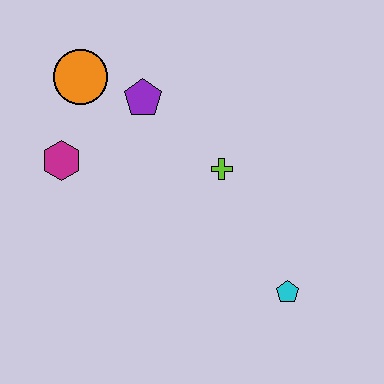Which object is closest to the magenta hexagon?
The orange circle is closest to the magenta hexagon.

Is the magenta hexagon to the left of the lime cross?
Yes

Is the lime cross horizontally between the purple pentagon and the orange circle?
No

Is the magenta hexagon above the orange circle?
No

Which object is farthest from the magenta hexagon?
The cyan pentagon is farthest from the magenta hexagon.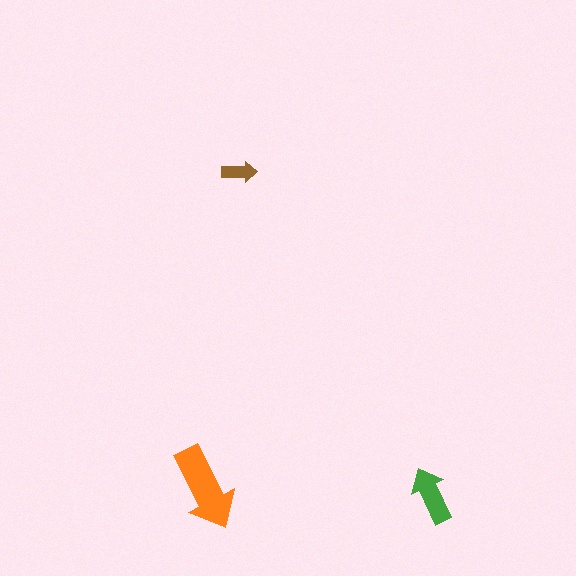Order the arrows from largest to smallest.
the orange one, the green one, the brown one.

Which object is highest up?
The brown arrow is topmost.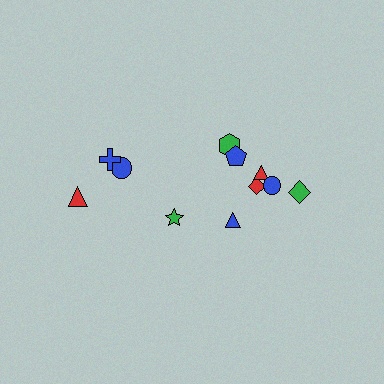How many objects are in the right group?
There are 7 objects.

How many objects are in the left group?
There are 4 objects.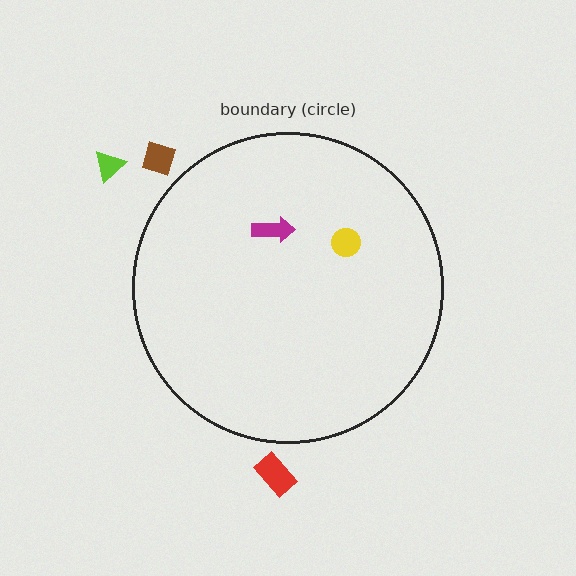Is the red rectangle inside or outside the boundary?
Outside.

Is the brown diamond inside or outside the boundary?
Outside.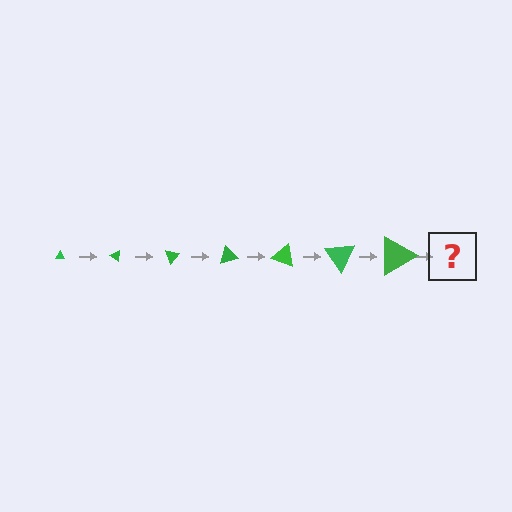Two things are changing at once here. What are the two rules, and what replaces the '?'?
The two rules are that the triangle grows larger each step and it rotates 35 degrees each step. The '?' should be a triangle, larger than the previous one and rotated 245 degrees from the start.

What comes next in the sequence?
The next element should be a triangle, larger than the previous one and rotated 245 degrees from the start.